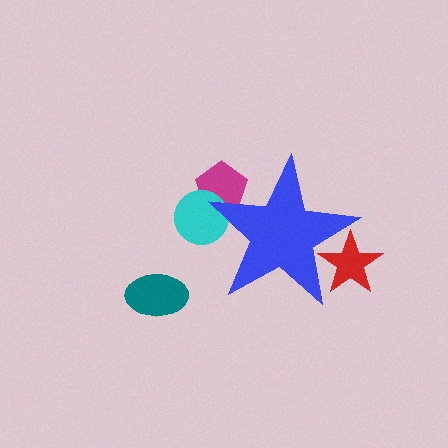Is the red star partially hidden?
Yes, the red star is partially hidden behind the blue star.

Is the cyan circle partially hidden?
Yes, the cyan circle is partially hidden behind the blue star.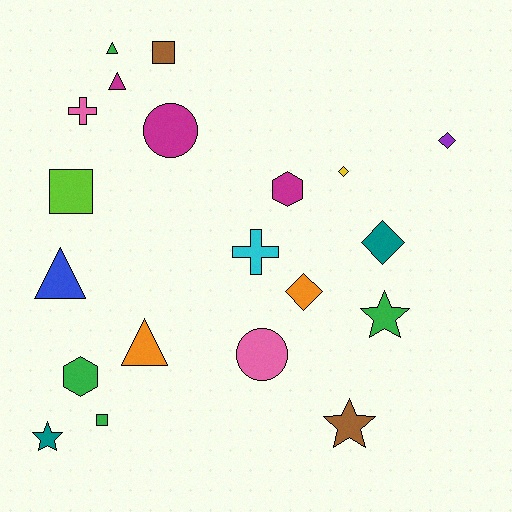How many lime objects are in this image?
There is 1 lime object.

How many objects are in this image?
There are 20 objects.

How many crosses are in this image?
There are 2 crosses.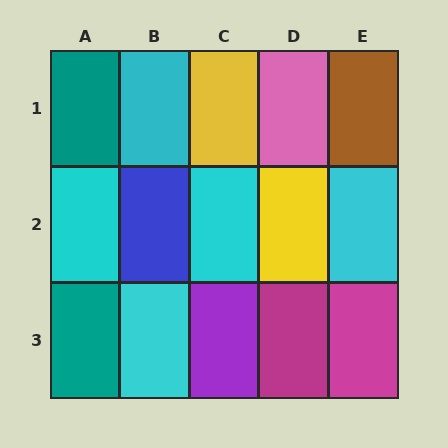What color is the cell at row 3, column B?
Cyan.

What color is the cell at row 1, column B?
Cyan.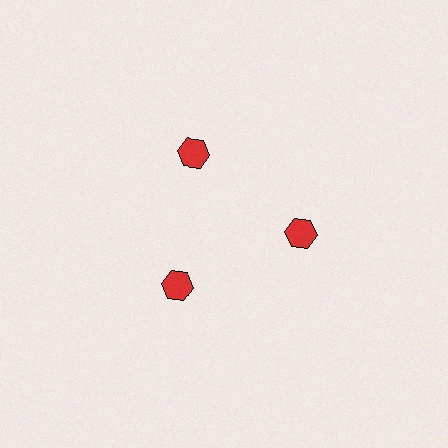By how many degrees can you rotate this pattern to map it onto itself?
The pattern maps onto itself every 120 degrees of rotation.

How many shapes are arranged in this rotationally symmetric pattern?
There are 3 shapes, arranged in 3 groups of 1.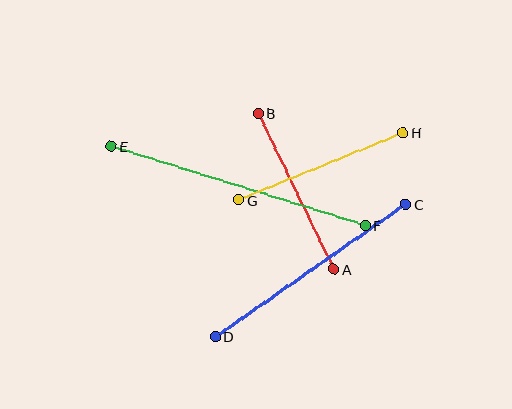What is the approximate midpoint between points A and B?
The midpoint is at approximately (296, 191) pixels.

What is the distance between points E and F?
The distance is approximately 266 pixels.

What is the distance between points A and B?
The distance is approximately 173 pixels.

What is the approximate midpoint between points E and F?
The midpoint is at approximately (238, 186) pixels.